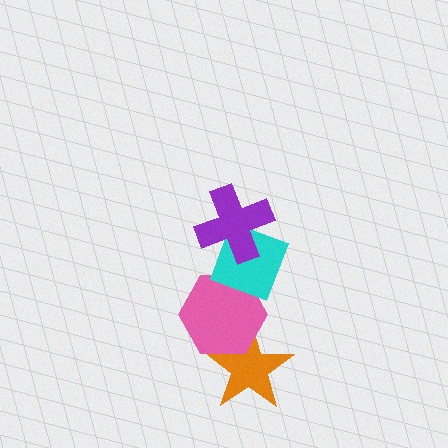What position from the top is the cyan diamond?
The cyan diamond is 2nd from the top.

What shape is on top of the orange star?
The pink hexagon is on top of the orange star.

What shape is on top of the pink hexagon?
The cyan diamond is on top of the pink hexagon.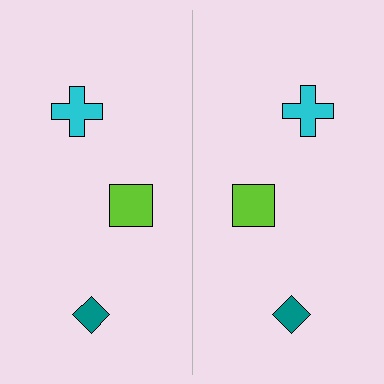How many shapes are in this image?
There are 6 shapes in this image.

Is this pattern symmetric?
Yes, this pattern has bilateral (reflection) symmetry.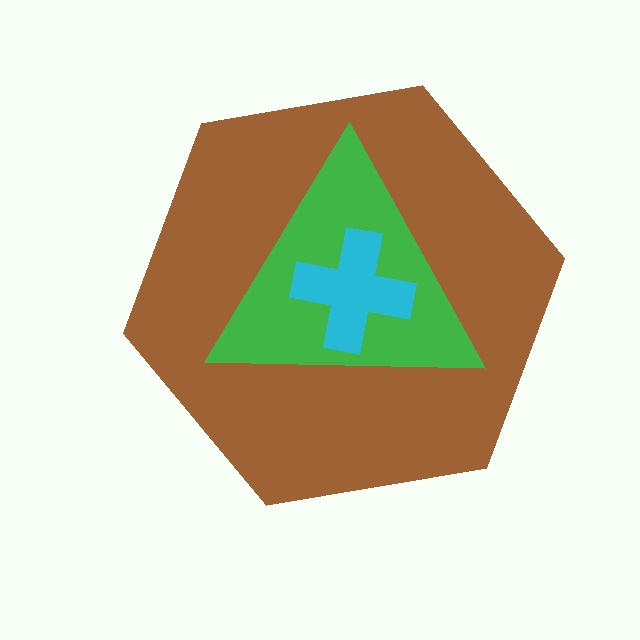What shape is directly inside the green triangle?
The cyan cross.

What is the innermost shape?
The cyan cross.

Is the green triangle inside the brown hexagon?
Yes.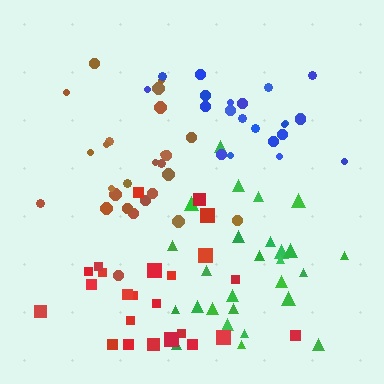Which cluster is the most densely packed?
Brown.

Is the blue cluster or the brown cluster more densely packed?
Brown.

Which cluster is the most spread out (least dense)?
Red.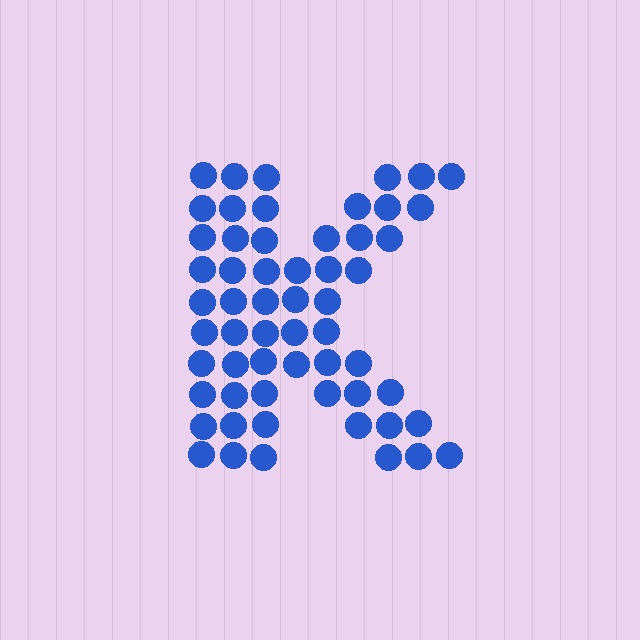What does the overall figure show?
The overall figure shows the letter K.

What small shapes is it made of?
It is made of small circles.